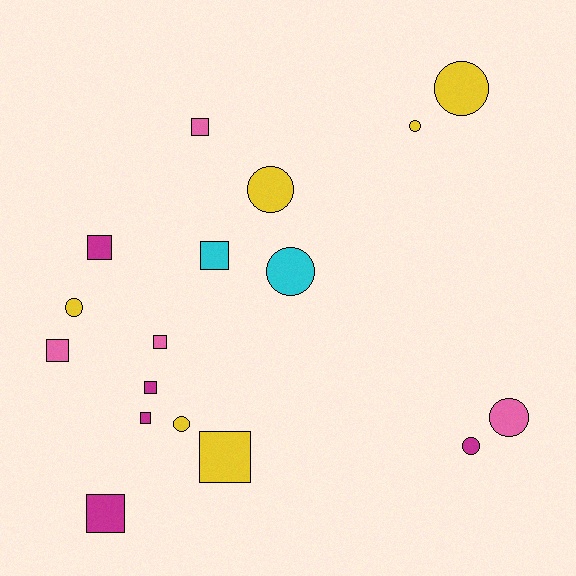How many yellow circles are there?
There are 5 yellow circles.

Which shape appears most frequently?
Square, with 9 objects.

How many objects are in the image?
There are 17 objects.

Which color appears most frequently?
Yellow, with 6 objects.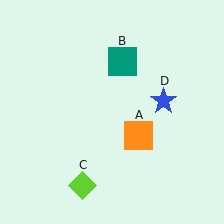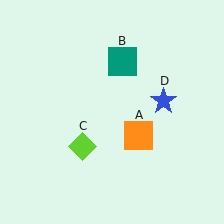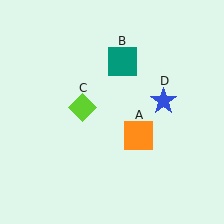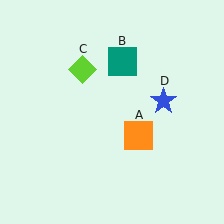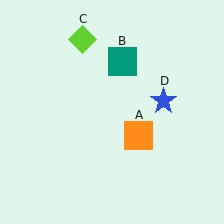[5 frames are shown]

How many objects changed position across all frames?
1 object changed position: lime diamond (object C).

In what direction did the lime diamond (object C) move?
The lime diamond (object C) moved up.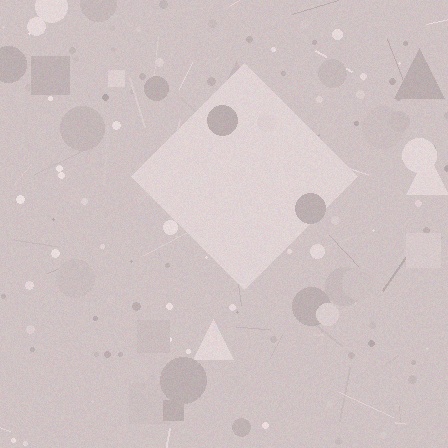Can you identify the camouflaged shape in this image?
The camouflaged shape is a diamond.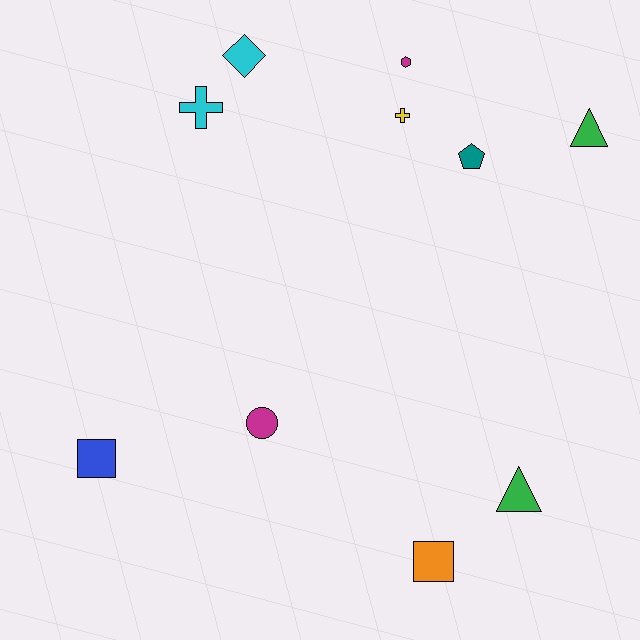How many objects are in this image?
There are 10 objects.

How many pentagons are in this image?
There is 1 pentagon.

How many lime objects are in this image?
There are no lime objects.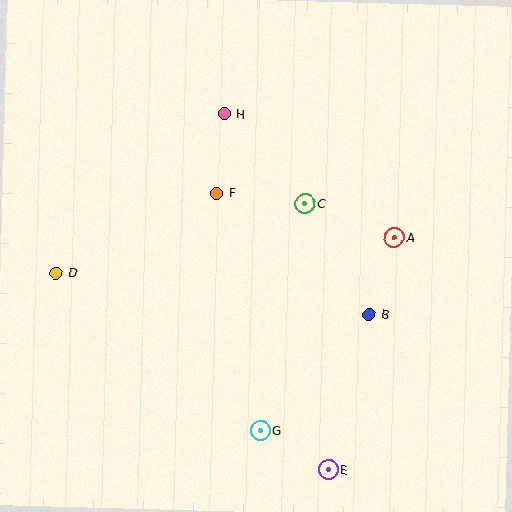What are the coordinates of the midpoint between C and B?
The midpoint between C and B is at (337, 259).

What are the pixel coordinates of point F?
Point F is at (216, 193).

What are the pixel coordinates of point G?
Point G is at (261, 430).